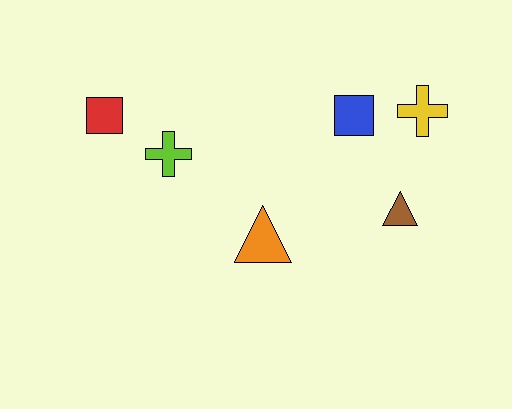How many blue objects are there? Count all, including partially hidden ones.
There is 1 blue object.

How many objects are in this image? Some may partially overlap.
There are 6 objects.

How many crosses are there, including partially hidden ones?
There are 2 crosses.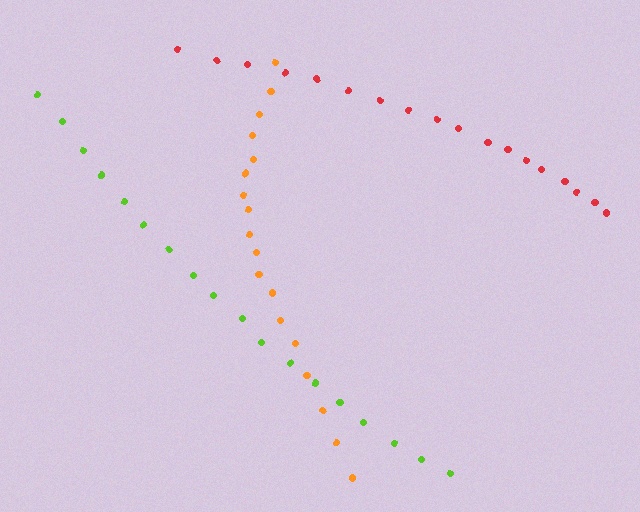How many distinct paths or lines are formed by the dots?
There are 3 distinct paths.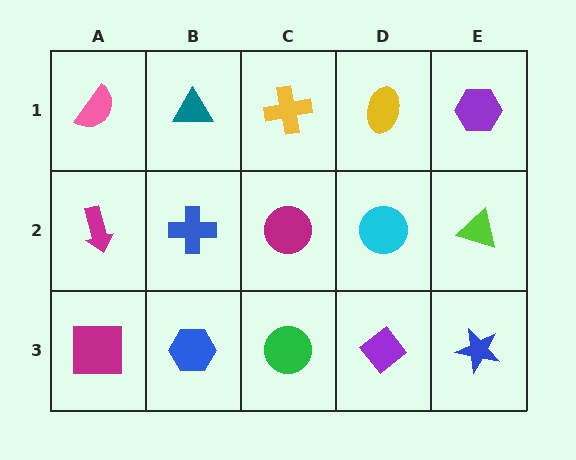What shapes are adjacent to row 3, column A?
A magenta arrow (row 2, column A), a blue hexagon (row 3, column B).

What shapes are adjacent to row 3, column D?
A cyan circle (row 2, column D), a green circle (row 3, column C), a blue star (row 3, column E).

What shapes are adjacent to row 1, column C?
A magenta circle (row 2, column C), a teal triangle (row 1, column B), a yellow ellipse (row 1, column D).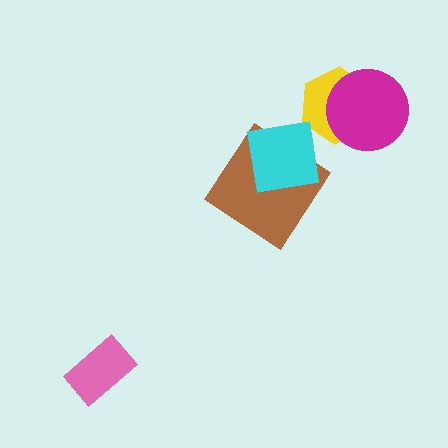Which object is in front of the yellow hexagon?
The magenta circle is in front of the yellow hexagon.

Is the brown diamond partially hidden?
Yes, it is partially covered by another shape.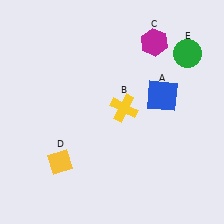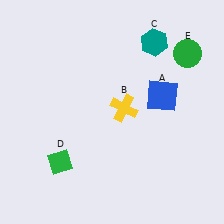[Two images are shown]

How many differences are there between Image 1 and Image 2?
There are 2 differences between the two images.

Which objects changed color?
C changed from magenta to teal. D changed from yellow to green.